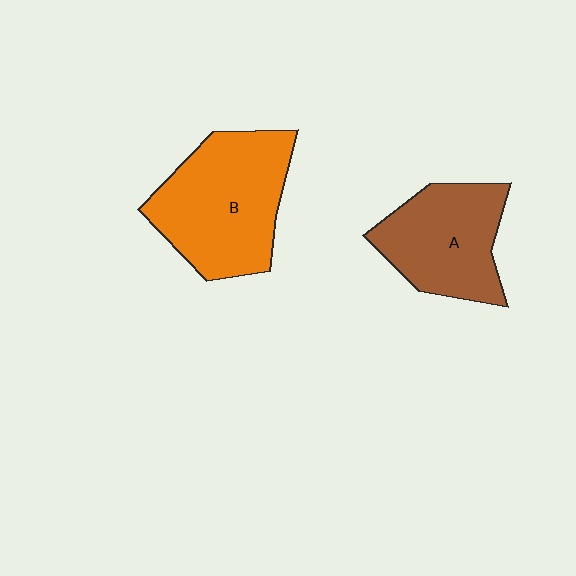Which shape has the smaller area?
Shape A (brown).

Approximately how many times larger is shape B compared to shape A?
Approximately 1.3 times.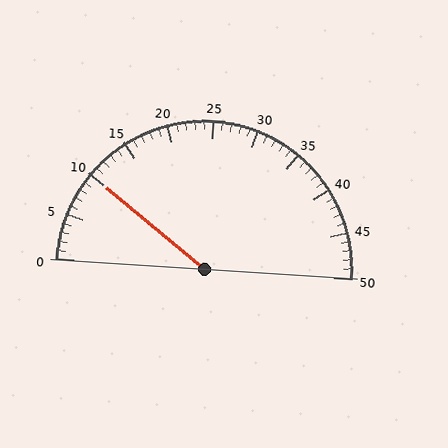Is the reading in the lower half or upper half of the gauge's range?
The reading is in the lower half of the range (0 to 50).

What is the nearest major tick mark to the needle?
The nearest major tick mark is 10.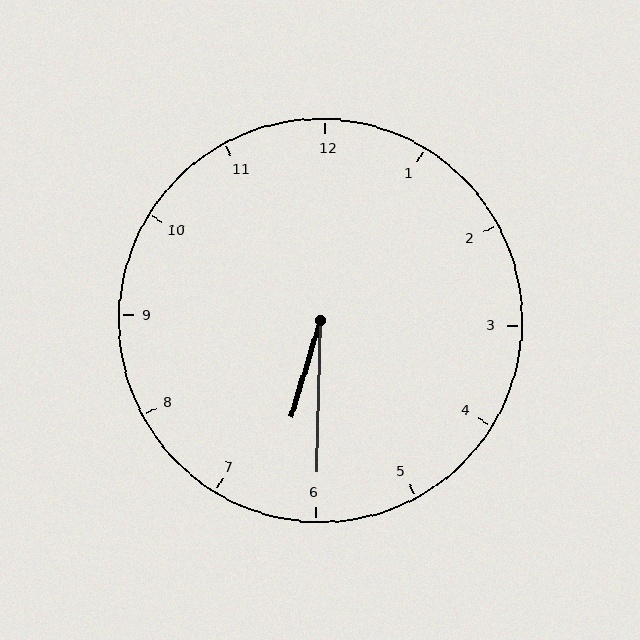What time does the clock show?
6:30.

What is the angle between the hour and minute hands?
Approximately 15 degrees.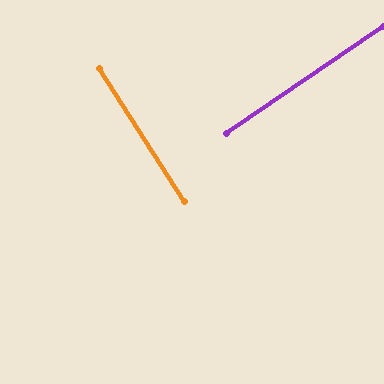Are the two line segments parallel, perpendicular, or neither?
Perpendicular — they meet at approximately 88°.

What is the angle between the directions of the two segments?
Approximately 88 degrees.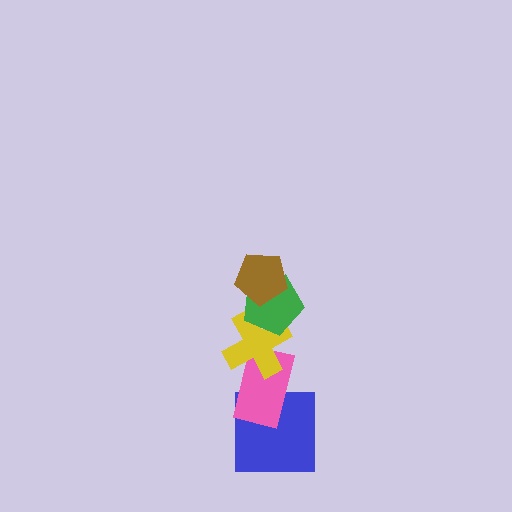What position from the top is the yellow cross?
The yellow cross is 3rd from the top.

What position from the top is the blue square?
The blue square is 5th from the top.